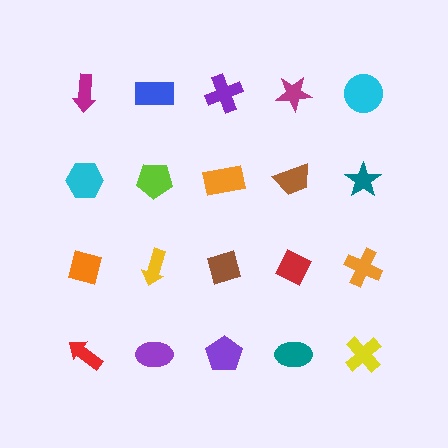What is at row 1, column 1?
A magenta arrow.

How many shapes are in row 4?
5 shapes.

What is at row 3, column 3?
A brown diamond.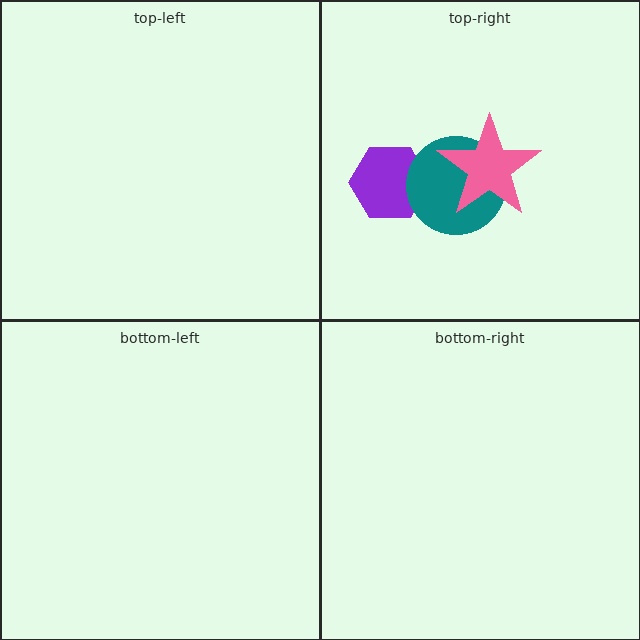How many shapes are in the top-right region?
3.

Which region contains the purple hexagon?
The top-right region.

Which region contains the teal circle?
The top-right region.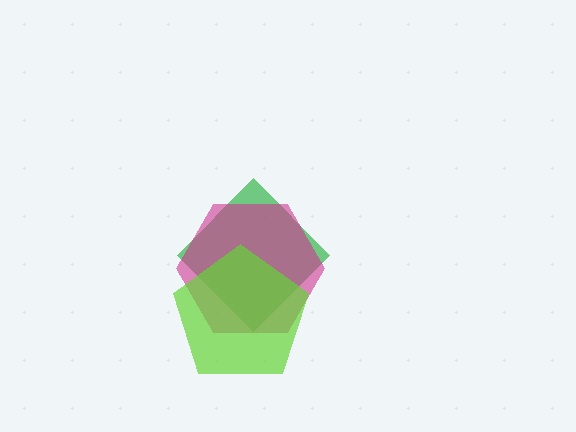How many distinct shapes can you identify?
There are 3 distinct shapes: a green diamond, a magenta hexagon, a lime pentagon.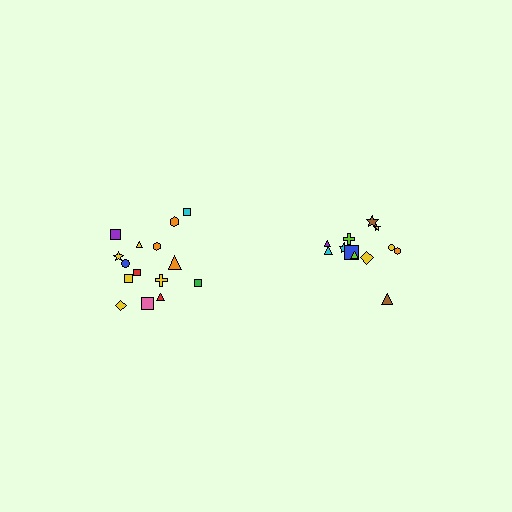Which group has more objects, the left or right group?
The left group.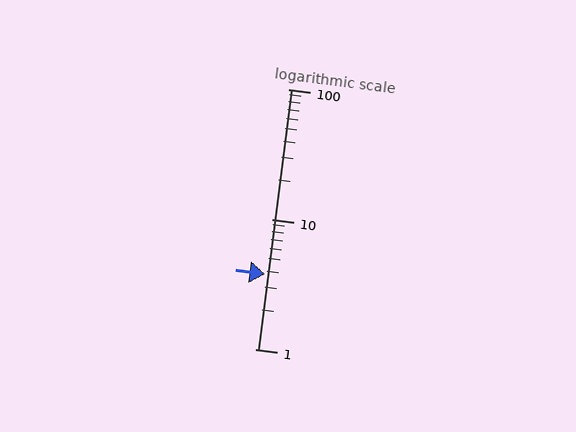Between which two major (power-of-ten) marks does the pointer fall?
The pointer is between 1 and 10.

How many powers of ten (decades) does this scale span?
The scale spans 2 decades, from 1 to 100.